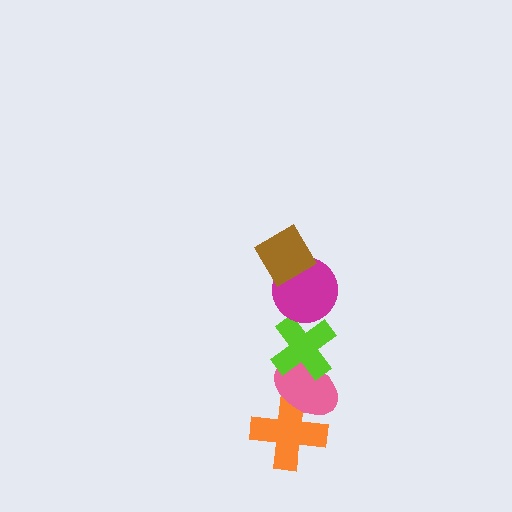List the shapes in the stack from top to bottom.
From top to bottom: the brown diamond, the magenta circle, the lime cross, the pink ellipse, the orange cross.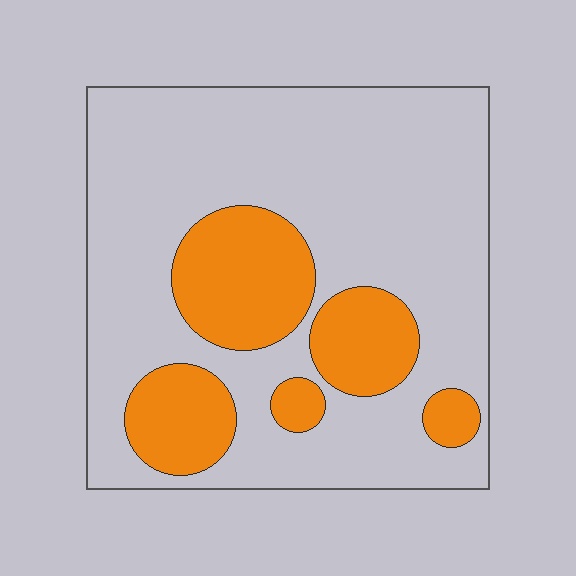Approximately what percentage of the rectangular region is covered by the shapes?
Approximately 25%.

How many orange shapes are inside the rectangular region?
5.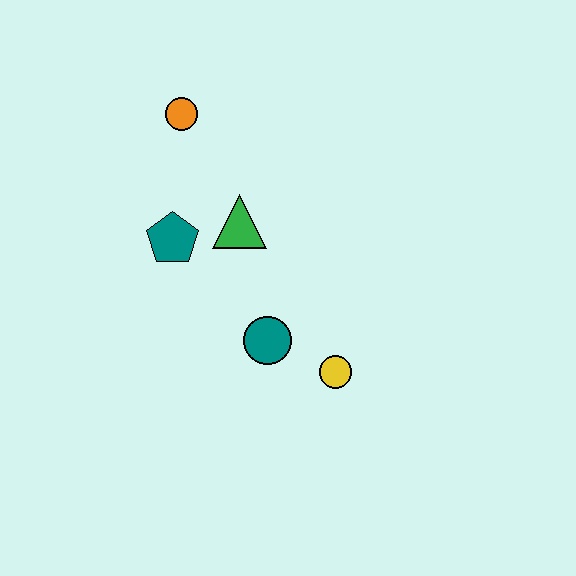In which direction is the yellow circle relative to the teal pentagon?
The yellow circle is to the right of the teal pentagon.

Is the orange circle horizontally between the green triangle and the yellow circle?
No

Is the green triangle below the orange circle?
Yes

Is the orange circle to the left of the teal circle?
Yes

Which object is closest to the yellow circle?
The teal circle is closest to the yellow circle.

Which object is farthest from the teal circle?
The orange circle is farthest from the teal circle.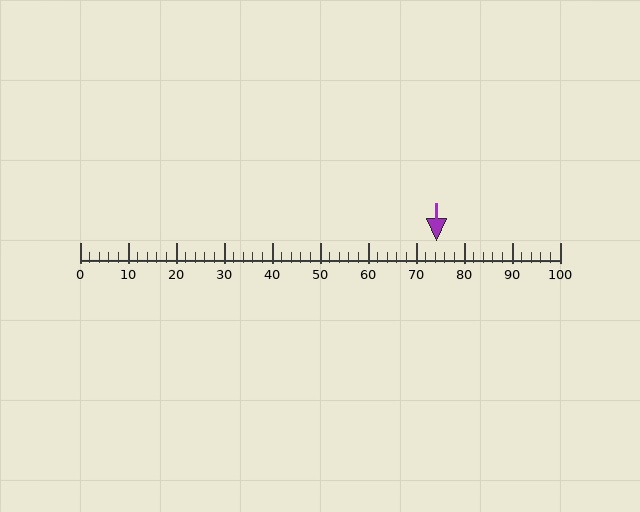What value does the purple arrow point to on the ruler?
The purple arrow points to approximately 74.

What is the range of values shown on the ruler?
The ruler shows values from 0 to 100.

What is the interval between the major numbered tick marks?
The major tick marks are spaced 10 units apart.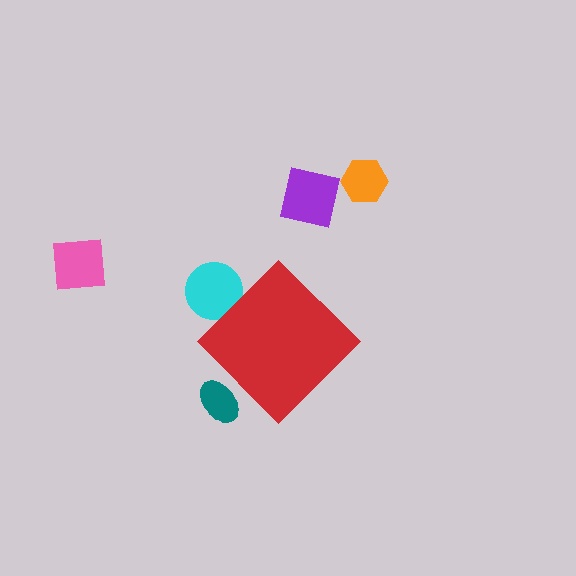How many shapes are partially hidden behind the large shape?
2 shapes are partially hidden.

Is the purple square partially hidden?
No, the purple square is fully visible.